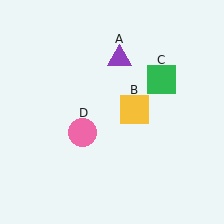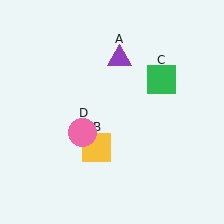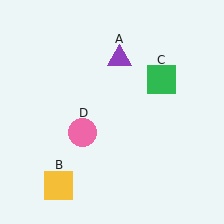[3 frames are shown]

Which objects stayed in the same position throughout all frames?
Purple triangle (object A) and green square (object C) and pink circle (object D) remained stationary.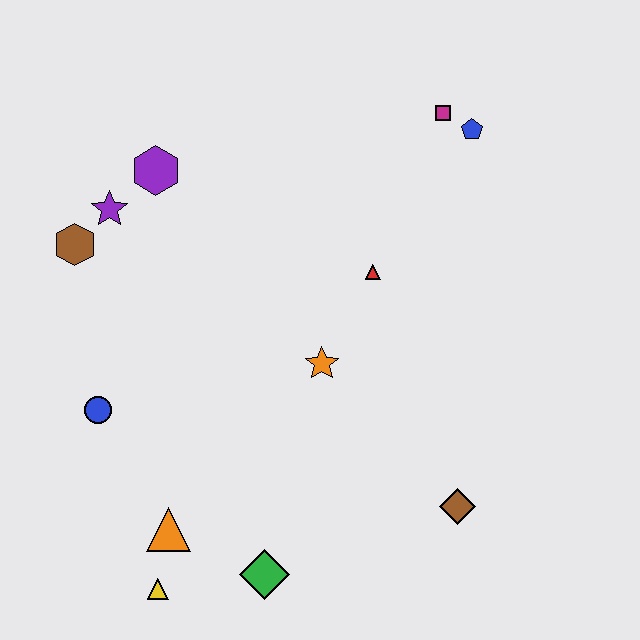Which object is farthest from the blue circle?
The blue pentagon is farthest from the blue circle.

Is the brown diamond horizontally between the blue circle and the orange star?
No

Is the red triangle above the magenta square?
No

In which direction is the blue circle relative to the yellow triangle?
The blue circle is above the yellow triangle.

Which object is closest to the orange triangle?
The yellow triangle is closest to the orange triangle.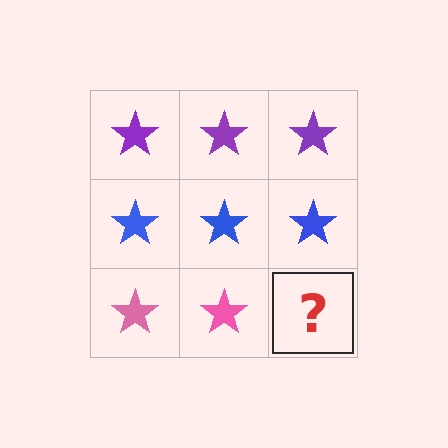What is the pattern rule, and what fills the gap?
The rule is that each row has a consistent color. The gap should be filled with a pink star.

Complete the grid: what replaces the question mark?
The question mark should be replaced with a pink star.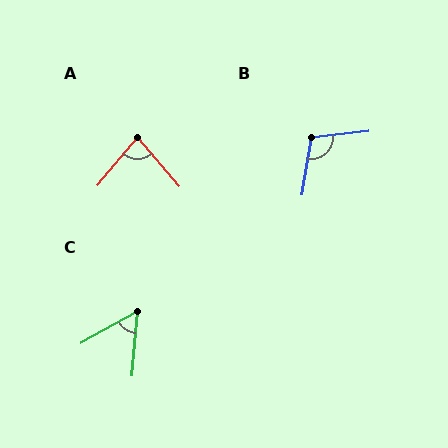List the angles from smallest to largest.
C (55°), A (80°), B (106°).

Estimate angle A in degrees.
Approximately 80 degrees.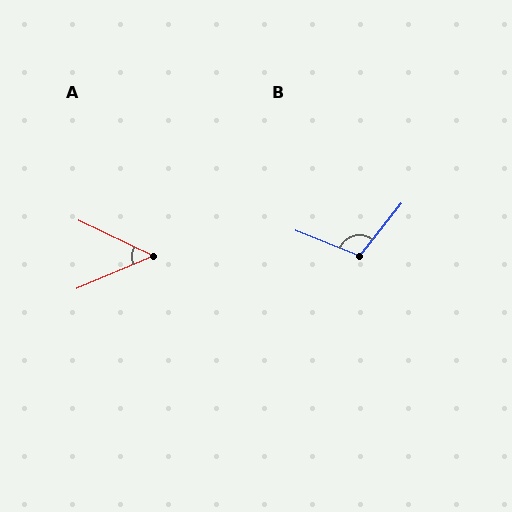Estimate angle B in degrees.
Approximately 106 degrees.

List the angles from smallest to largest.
A (48°), B (106°).